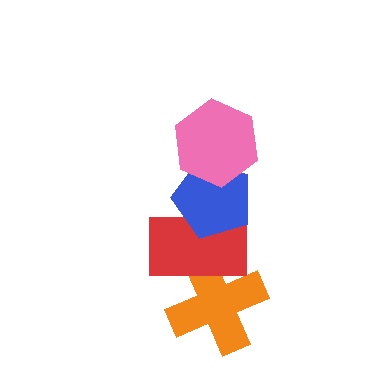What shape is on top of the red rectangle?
The blue pentagon is on top of the red rectangle.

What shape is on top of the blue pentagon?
The pink hexagon is on top of the blue pentagon.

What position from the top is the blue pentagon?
The blue pentagon is 2nd from the top.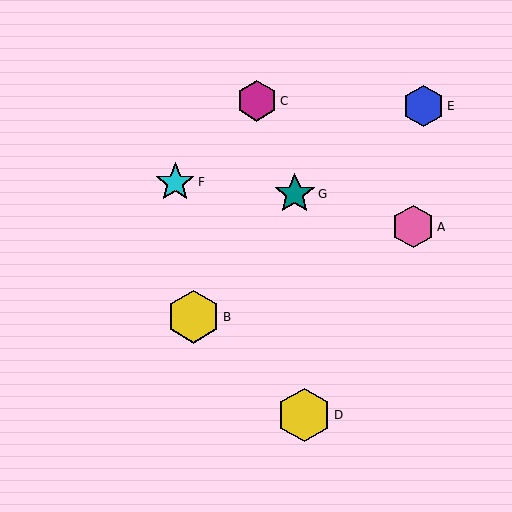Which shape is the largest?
The yellow hexagon (labeled D) is the largest.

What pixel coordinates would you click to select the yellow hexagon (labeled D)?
Click at (304, 415) to select the yellow hexagon D.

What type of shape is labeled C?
Shape C is a magenta hexagon.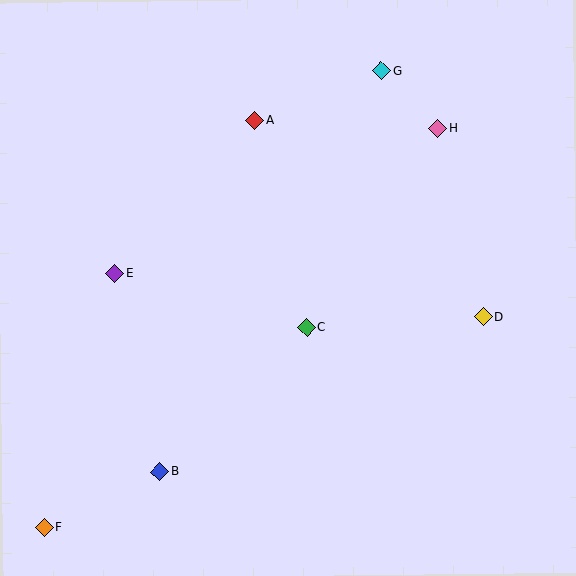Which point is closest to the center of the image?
Point C at (307, 327) is closest to the center.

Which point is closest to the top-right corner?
Point H is closest to the top-right corner.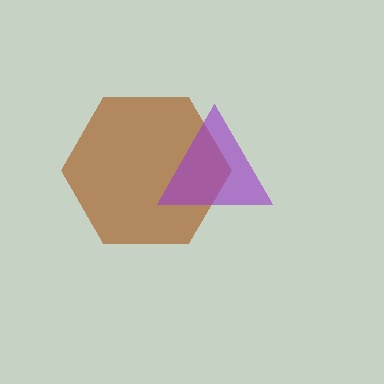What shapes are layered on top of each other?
The layered shapes are: a brown hexagon, a purple triangle.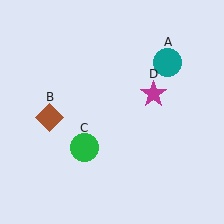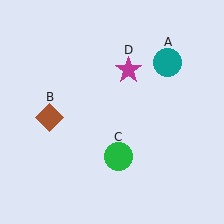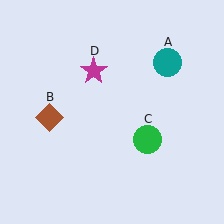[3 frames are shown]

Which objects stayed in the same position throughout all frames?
Teal circle (object A) and brown diamond (object B) remained stationary.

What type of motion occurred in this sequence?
The green circle (object C), magenta star (object D) rotated counterclockwise around the center of the scene.